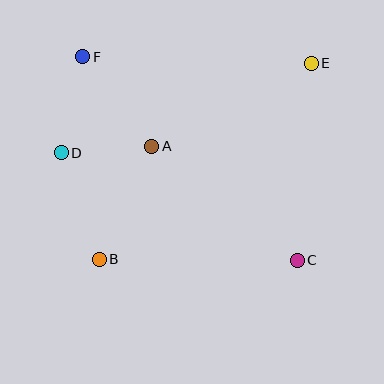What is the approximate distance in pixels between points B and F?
The distance between B and F is approximately 203 pixels.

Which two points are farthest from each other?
Points C and F are farthest from each other.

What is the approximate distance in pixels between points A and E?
The distance between A and E is approximately 180 pixels.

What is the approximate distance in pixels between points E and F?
The distance between E and F is approximately 229 pixels.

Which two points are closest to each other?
Points A and D are closest to each other.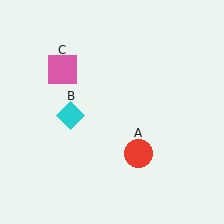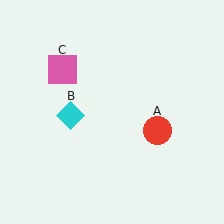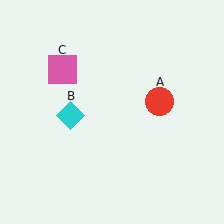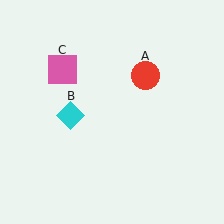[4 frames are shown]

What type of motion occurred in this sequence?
The red circle (object A) rotated counterclockwise around the center of the scene.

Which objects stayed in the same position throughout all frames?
Cyan diamond (object B) and pink square (object C) remained stationary.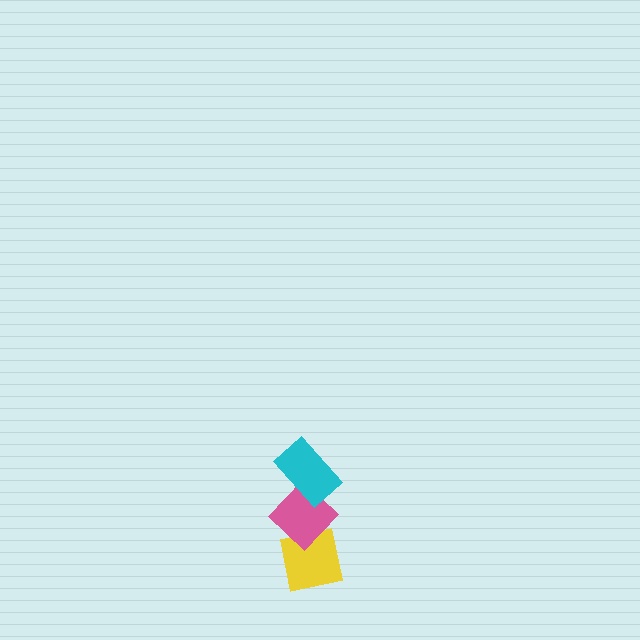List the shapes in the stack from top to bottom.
From top to bottom: the cyan rectangle, the pink diamond, the yellow square.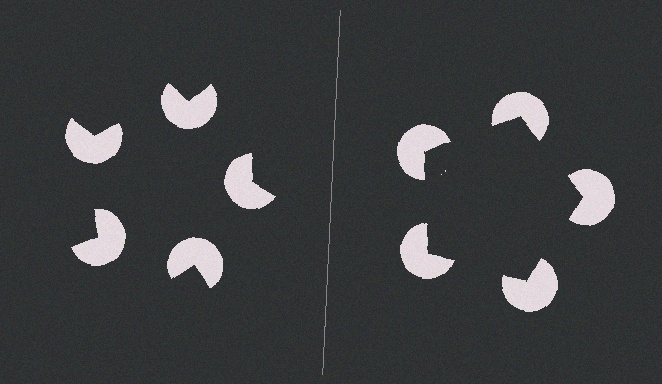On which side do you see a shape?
An illusory pentagon appears on the right side. On the left side the wedge cuts are rotated, so no coherent shape forms.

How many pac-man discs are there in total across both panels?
10 — 5 on each side.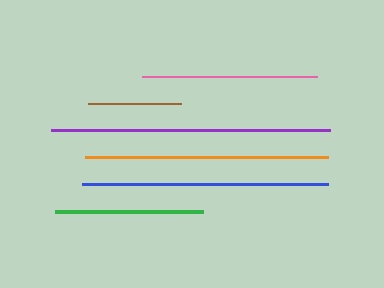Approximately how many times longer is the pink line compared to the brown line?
The pink line is approximately 1.9 times the length of the brown line.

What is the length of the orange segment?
The orange segment is approximately 243 pixels long.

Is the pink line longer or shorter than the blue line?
The blue line is longer than the pink line.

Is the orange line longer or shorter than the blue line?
The blue line is longer than the orange line.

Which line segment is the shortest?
The brown line is the shortest at approximately 93 pixels.